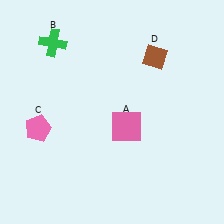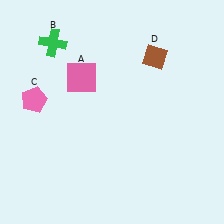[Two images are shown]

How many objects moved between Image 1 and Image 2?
2 objects moved between the two images.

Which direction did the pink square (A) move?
The pink square (A) moved up.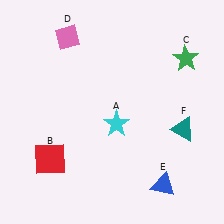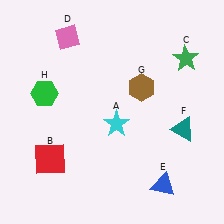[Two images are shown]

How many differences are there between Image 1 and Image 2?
There are 2 differences between the two images.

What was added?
A brown hexagon (G), a green hexagon (H) were added in Image 2.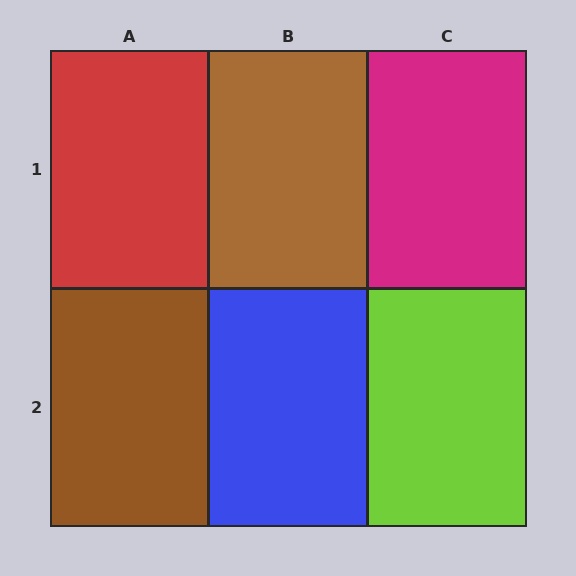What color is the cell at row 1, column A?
Red.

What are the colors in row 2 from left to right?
Brown, blue, lime.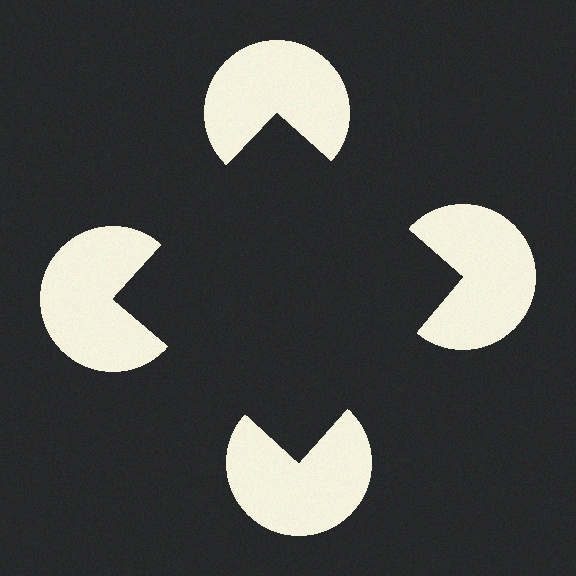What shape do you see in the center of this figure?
An illusory square — its edges are inferred from the aligned wedge cuts in the pac-man discs, not physically drawn.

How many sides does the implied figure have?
4 sides.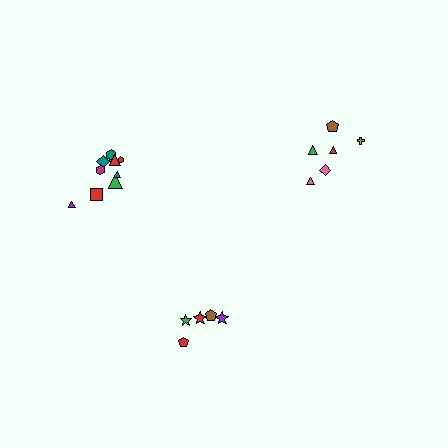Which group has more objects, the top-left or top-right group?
The top-left group.